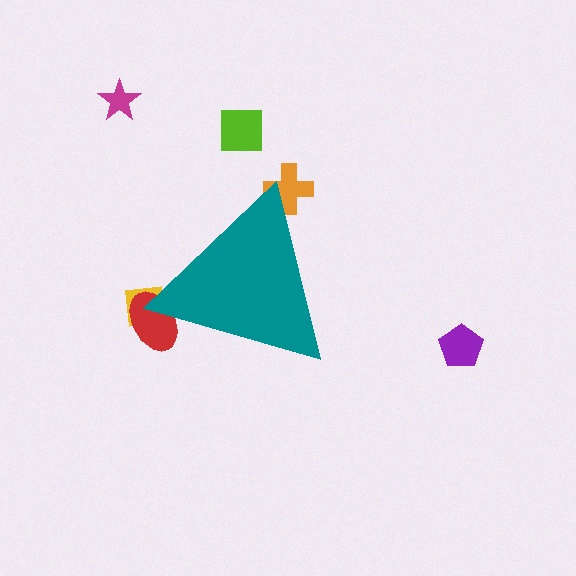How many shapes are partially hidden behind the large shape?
3 shapes are partially hidden.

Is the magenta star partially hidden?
No, the magenta star is fully visible.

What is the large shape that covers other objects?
A teal triangle.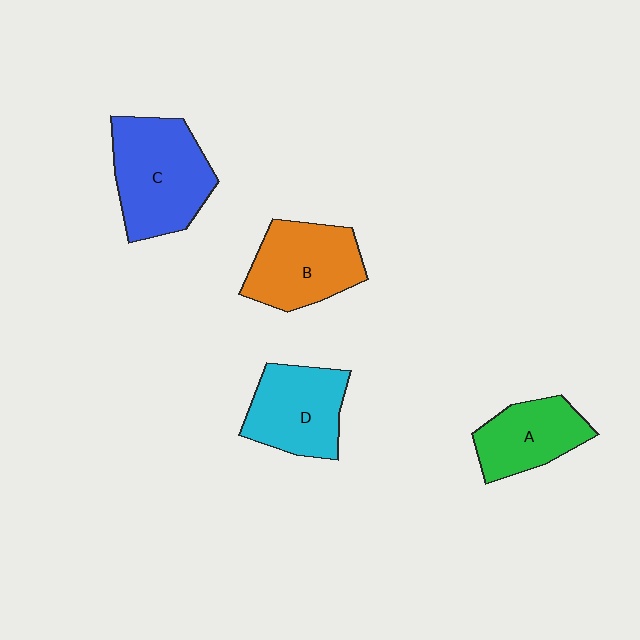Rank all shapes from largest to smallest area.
From largest to smallest: C (blue), B (orange), D (cyan), A (green).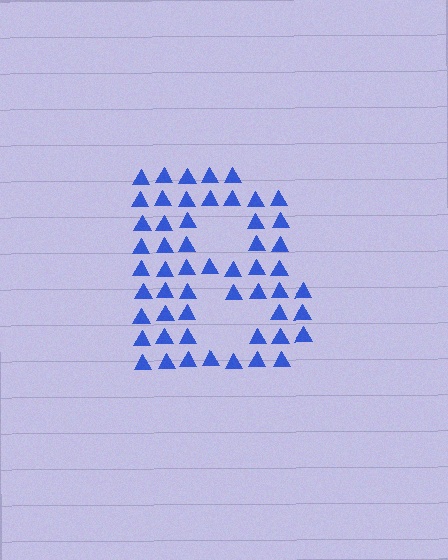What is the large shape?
The large shape is the letter B.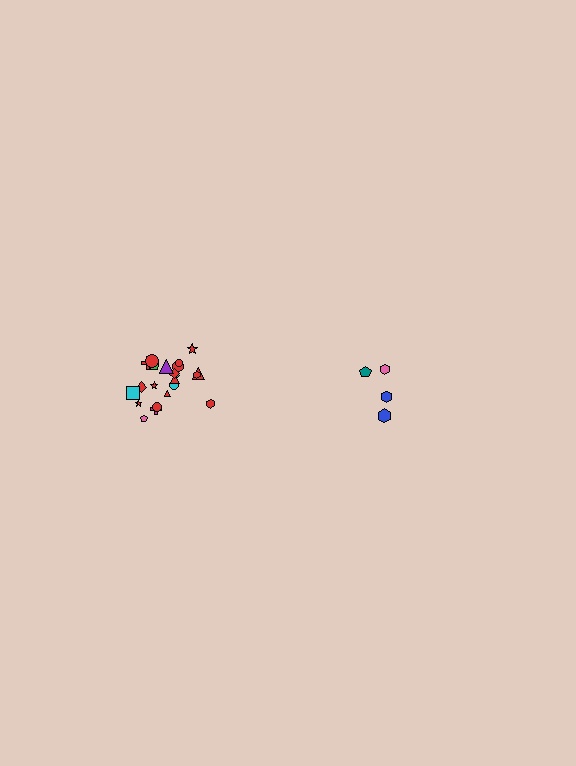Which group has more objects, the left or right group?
The left group.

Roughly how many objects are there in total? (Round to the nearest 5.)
Roughly 25 objects in total.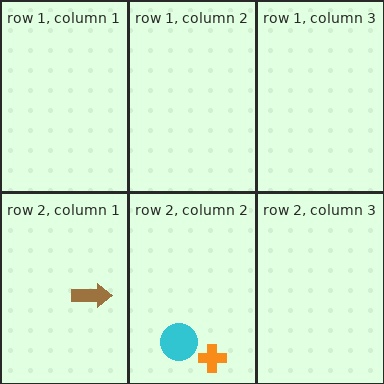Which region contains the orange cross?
The row 2, column 2 region.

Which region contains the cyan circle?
The row 2, column 2 region.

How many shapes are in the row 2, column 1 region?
1.